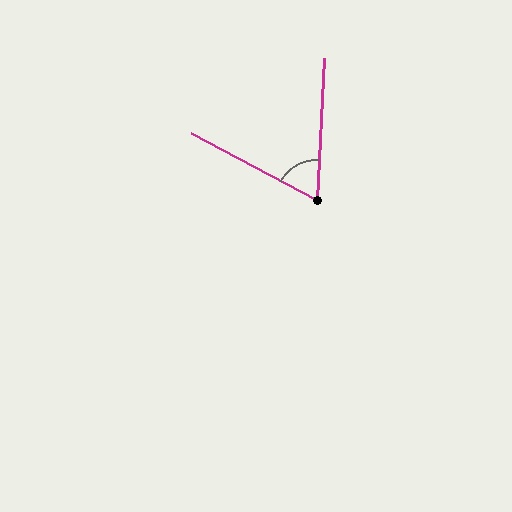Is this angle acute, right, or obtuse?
It is acute.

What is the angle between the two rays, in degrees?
Approximately 65 degrees.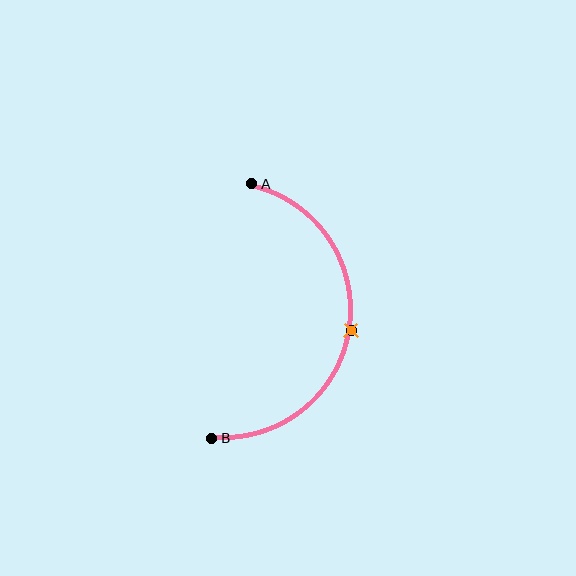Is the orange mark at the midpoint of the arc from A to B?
Yes. The orange mark lies on the arc at equal arc-length from both A and B — it is the arc midpoint.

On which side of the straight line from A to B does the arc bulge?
The arc bulges to the right of the straight line connecting A and B.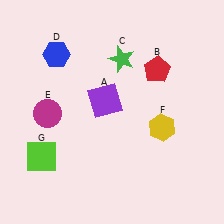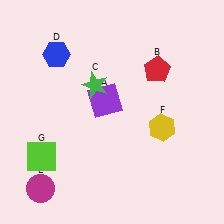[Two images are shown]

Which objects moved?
The objects that moved are: the green star (C), the magenta circle (E).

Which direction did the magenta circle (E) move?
The magenta circle (E) moved down.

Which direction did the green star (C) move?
The green star (C) moved left.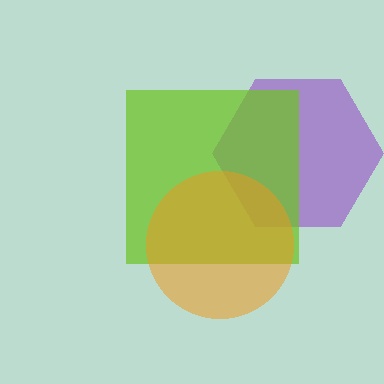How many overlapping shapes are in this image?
There are 3 overlapping shapes in the image.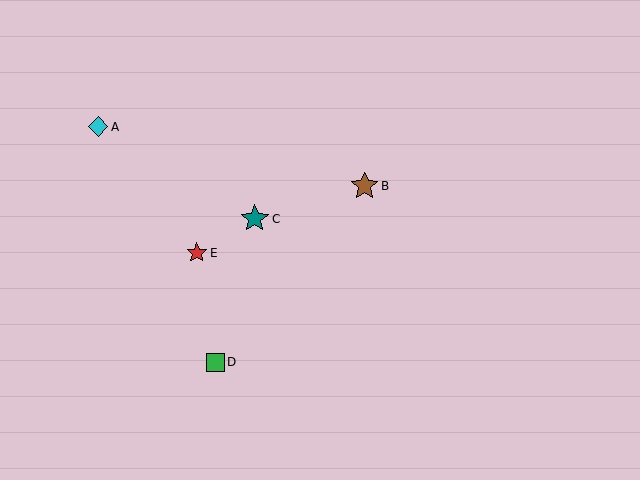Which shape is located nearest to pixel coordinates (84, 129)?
The cyan diamond (labeled A) at (98, 127) is nearest to that location.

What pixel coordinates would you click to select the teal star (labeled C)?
Click at (255, 219) to select the teal star C.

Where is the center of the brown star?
The center of the brown star is at (365, 186).